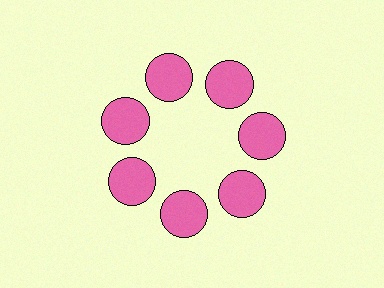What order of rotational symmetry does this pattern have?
This pattern has 7-fold rotational symmetry.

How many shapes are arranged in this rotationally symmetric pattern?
There are 7 shapes, arranged in 7 groups of 1.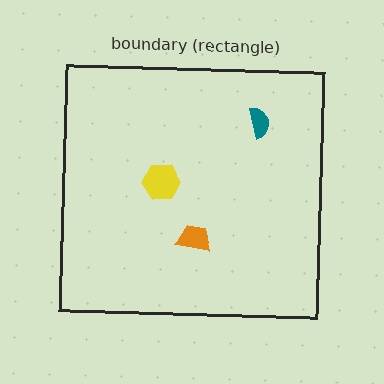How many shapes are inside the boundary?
3 inside, 0 outside.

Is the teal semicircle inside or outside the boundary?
Inside.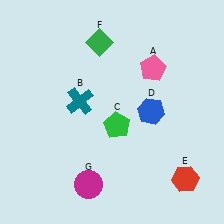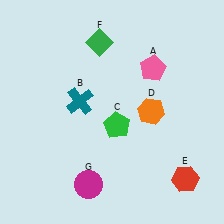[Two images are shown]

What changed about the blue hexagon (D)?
In Image 1, D is blue. In Image 2, it changed to orange.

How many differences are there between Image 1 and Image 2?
There is 1 difference between the two images.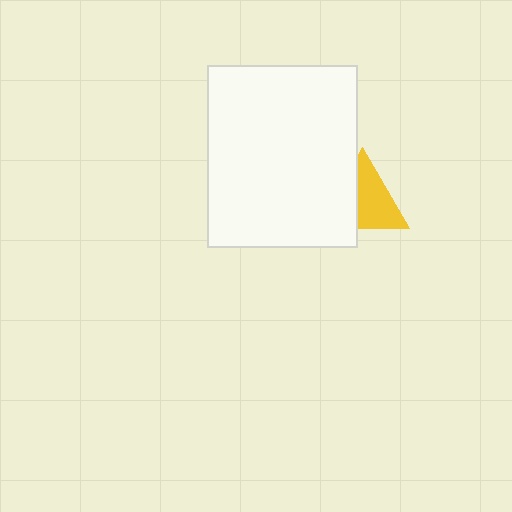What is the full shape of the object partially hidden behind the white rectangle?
The partially hidden object is a yellow triangle.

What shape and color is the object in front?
The object in front is a white rectangle.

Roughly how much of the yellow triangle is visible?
About half of it is visible (roughly 60%).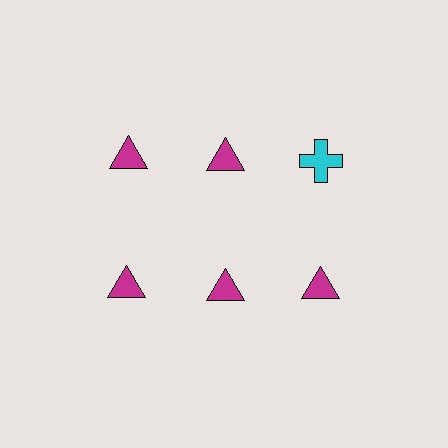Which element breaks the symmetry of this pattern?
The cyan cross in the top row, center column breaks the symmetry. All other shapes are magenta triangles.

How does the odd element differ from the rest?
It differs in both color (cyan instead of magenta) and shape (cross instead of triangle).